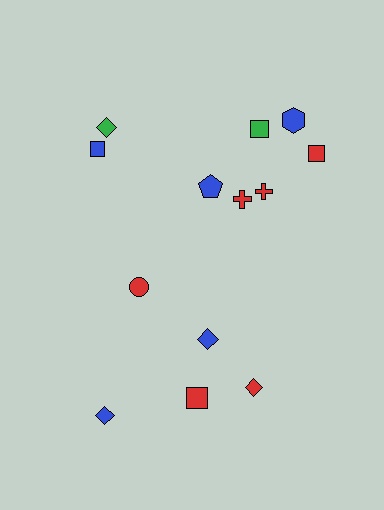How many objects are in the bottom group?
There are 5 objects.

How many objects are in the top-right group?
There are 5 objects.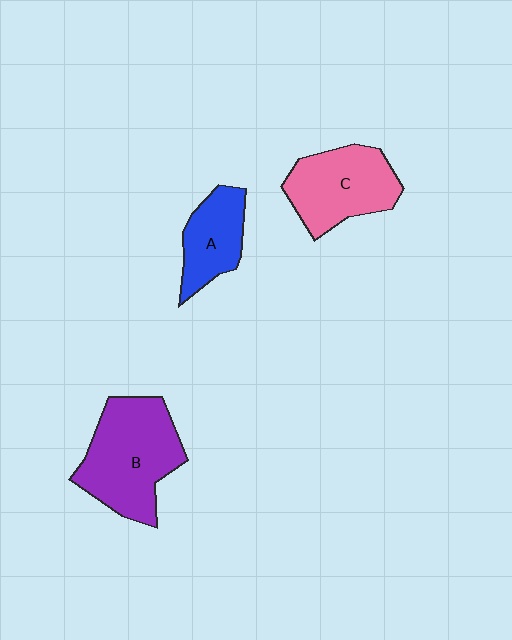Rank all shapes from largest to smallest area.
From largest to smallest: B (purple), C (pink), A (blue).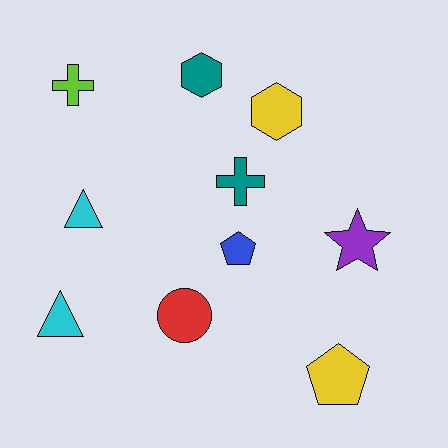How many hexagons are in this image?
There are 2 hexagons.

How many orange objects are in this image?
There are no orange objects.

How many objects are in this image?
There are 10 objects.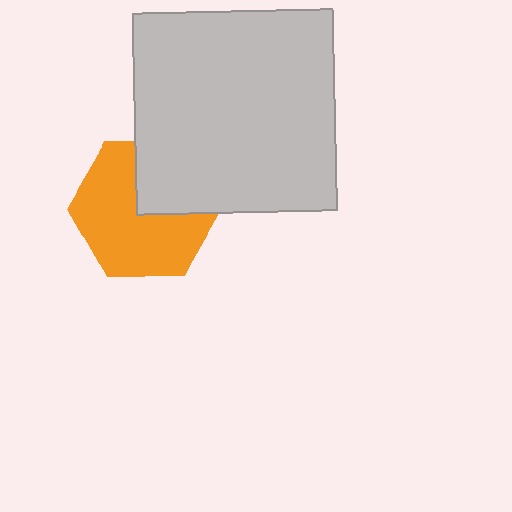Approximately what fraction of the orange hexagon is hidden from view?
Roughly 33% of the orange hexagon is hidden behind the light gray square.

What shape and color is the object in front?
The object in front is a light gray square.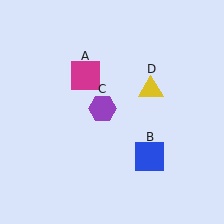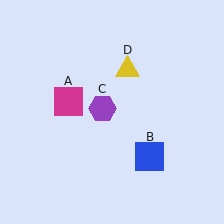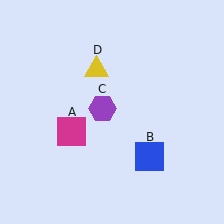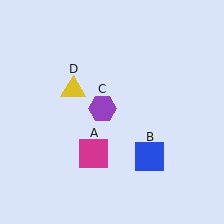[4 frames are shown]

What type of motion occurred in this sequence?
The magenta square (object A), yellow triangle (object D) rotated counterclockwise around the center of the scene.